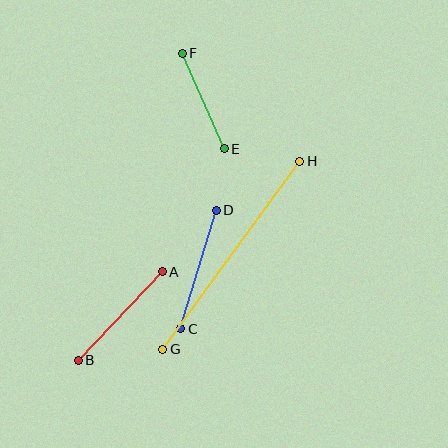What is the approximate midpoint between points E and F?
The midpoint is at approximately (203, 101) pixels.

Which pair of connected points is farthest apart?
Points G and H are farthest apart.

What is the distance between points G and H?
The distance is approximately 233 pixels.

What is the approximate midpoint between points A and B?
The midpoint is at approximately (120, 316) pixels.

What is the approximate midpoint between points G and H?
The midpoint is at approximately (231, 255) pixels.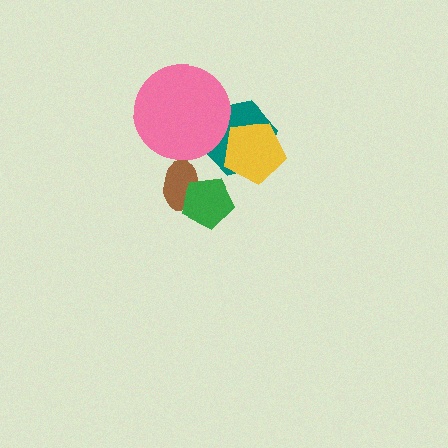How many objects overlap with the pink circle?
1 object overlaps with the pink circle.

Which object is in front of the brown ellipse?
The green pentagon is in front of the brown ellipse.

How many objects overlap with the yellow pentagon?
1 object overlaps with the yellow pentagon.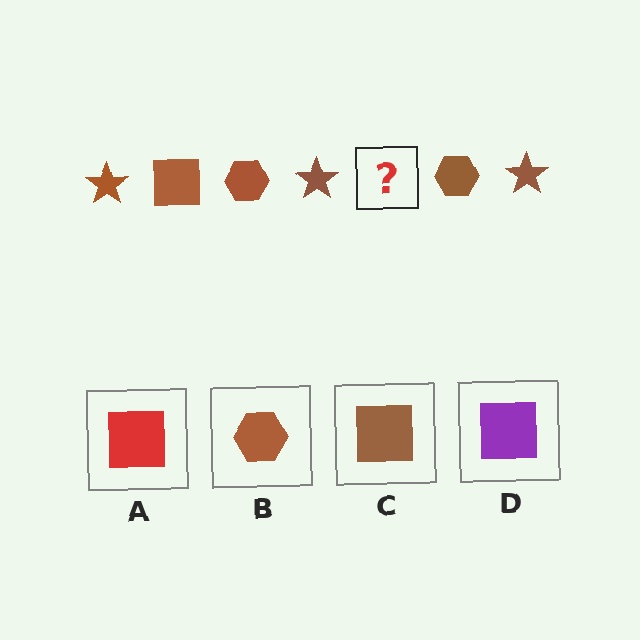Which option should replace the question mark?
Option C.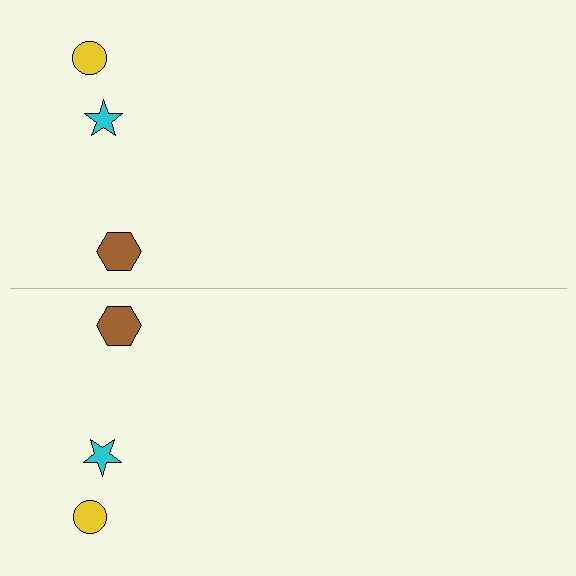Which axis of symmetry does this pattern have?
The pattern has a horizontal axis of symmetry running through the center of the image.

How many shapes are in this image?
There are 6 shapes in this image.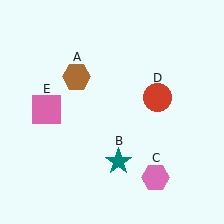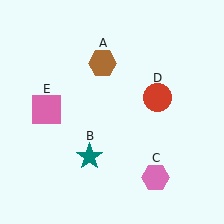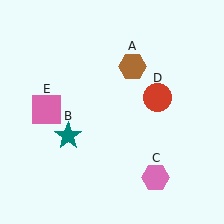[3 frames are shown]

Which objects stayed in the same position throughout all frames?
Pink hexagon (object C) and red circle (object D) and pink square (object E) remained stationary.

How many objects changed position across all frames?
2 objects changed position: brown hexagon (object A), teal star (object B).